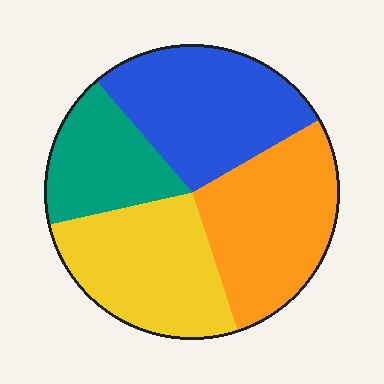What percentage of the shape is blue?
Blue takes up between a quarter and a half of the shape.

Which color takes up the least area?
Teal, at roughly 15%.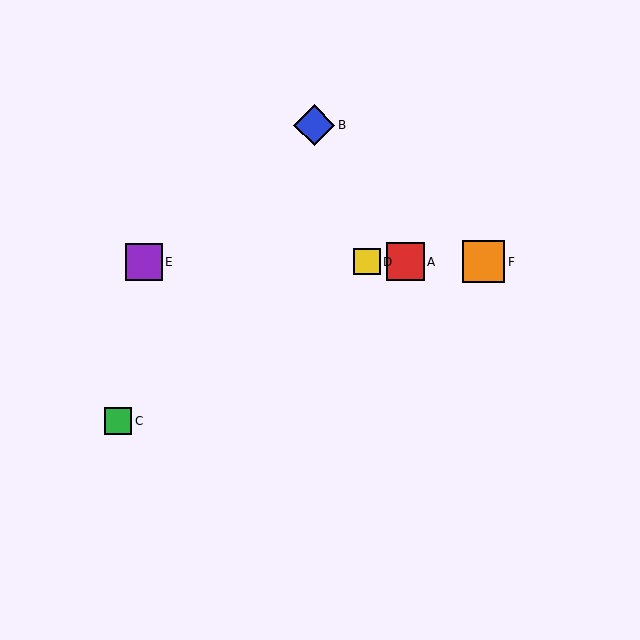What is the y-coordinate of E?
Object E is at y≈262.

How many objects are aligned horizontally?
4 objects (A, D, E, F) are aligned horizontally.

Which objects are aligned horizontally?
Objects A, D, E, F are aligned horizontally.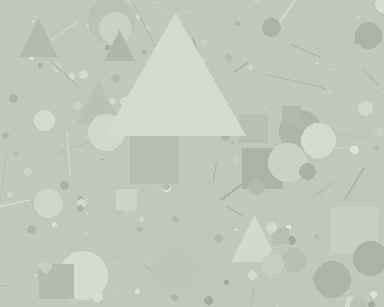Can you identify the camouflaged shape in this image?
The camouflaged shape is a triangle.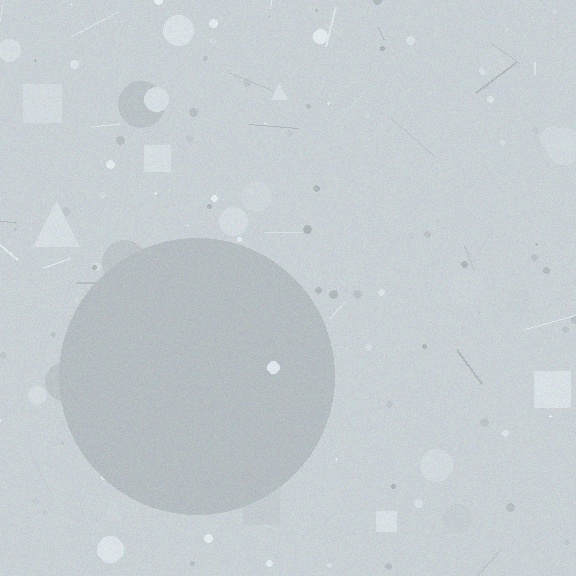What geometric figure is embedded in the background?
A circle is embedded in the background.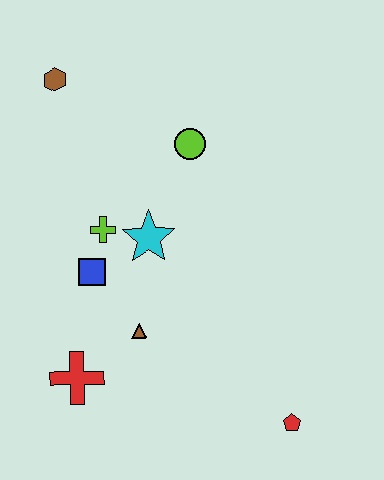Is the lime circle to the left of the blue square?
No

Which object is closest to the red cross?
The brown triangle is closest to the red cross.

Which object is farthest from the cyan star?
The red pentagon is farthest from the cyan star.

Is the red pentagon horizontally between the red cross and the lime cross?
No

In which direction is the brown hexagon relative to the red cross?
The brown hexagon is above the red cross.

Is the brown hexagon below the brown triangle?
No